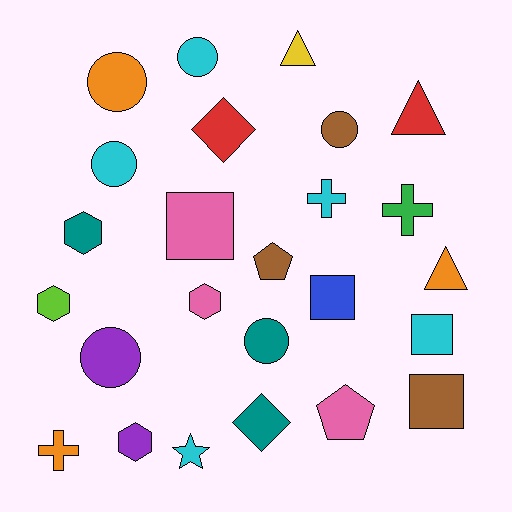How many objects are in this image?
There are 25 objects.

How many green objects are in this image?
There is 1 green object.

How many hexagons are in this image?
There are 4 hexagons.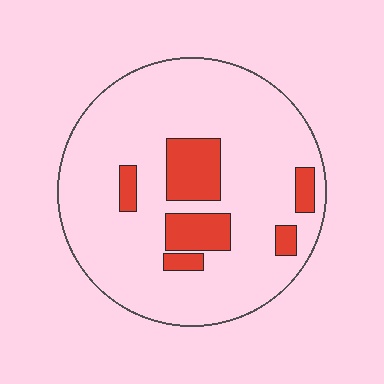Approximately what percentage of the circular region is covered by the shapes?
Approximately 15%.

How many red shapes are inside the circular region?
6.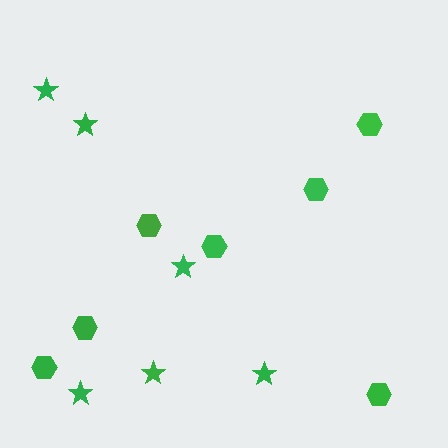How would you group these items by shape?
There are 2 groups: one group of stars (6) and one group of hexagons (7).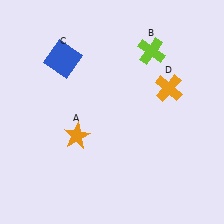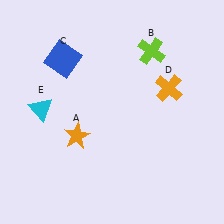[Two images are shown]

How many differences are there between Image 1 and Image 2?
There is 1 difference between the two images.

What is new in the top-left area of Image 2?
A cyan triangle (E) was added in the top-left area of Image 2.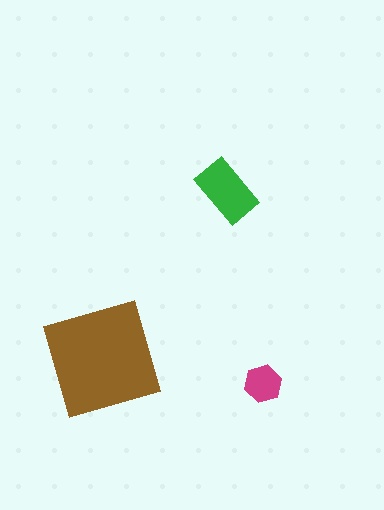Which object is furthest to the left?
The brown square is leftmost.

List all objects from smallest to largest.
The magenta hexagon, the green rectangle, the brown square.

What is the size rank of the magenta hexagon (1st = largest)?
3rd.